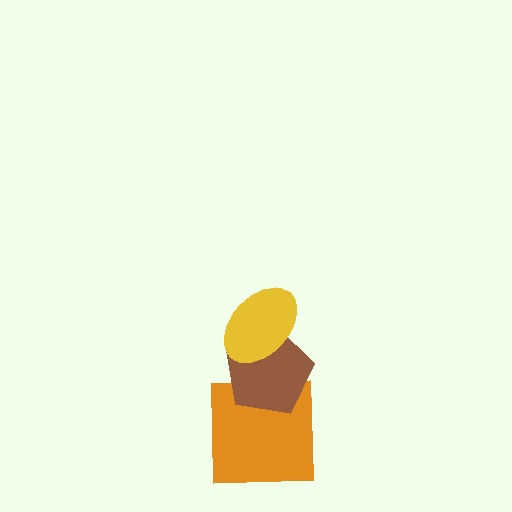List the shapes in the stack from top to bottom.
From top to bottom: the yellow ellipse, the brown pentagon, the orange square.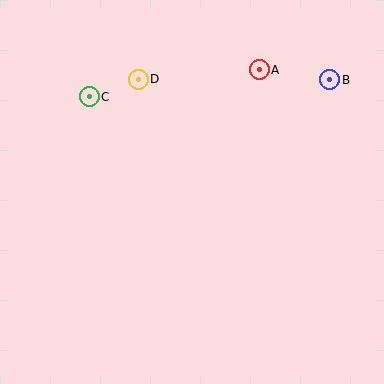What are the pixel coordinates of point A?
Point A is at (259, 70).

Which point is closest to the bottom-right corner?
Point B is closest to the bottom-right corner.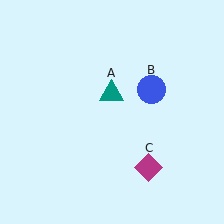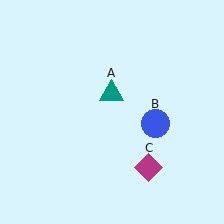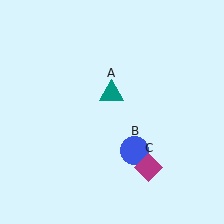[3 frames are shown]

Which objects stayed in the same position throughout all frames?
Teal triangle (object A) and magenta diamond (object C) remained stationary.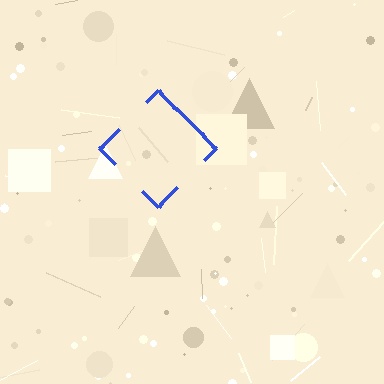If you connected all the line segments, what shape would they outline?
They would outline a diamond.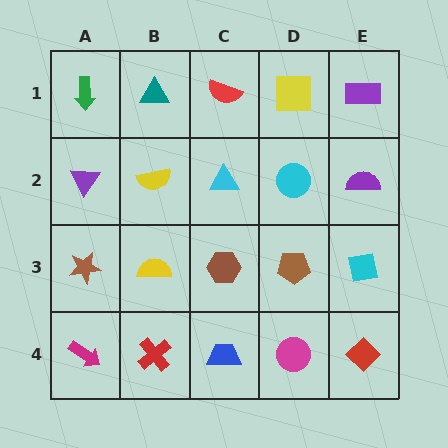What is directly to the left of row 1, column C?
A teal triangle.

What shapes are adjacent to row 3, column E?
A purple semicircle (row 2, column E), a red diamond (row 4, column E), a brown pentagon (row 3, column D).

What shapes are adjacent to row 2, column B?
A teal triangle (row 1, column B), a yellow semicircle (row 3, column B), a purple triangle (row 2, column A), a cyan triangle (row 2, column C).